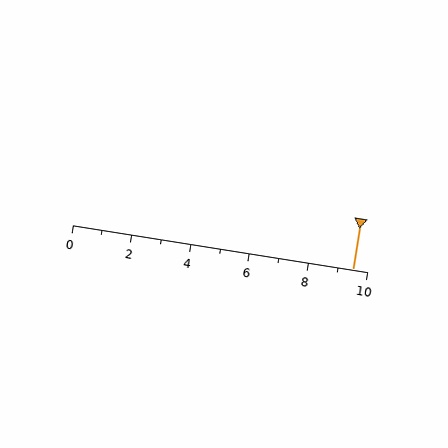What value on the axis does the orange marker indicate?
The marker indicates approximately 9.5.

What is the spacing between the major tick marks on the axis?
The major ticks are spaced 2 apart.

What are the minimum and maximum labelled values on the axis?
The axis runs from 0 to 10.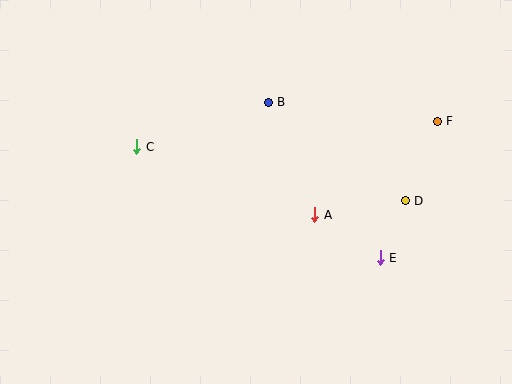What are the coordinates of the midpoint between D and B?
The midpoint between D and B is at (337, 152).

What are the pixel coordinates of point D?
Point D is at (405, 201).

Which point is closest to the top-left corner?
Point C is closest to the top-left corner.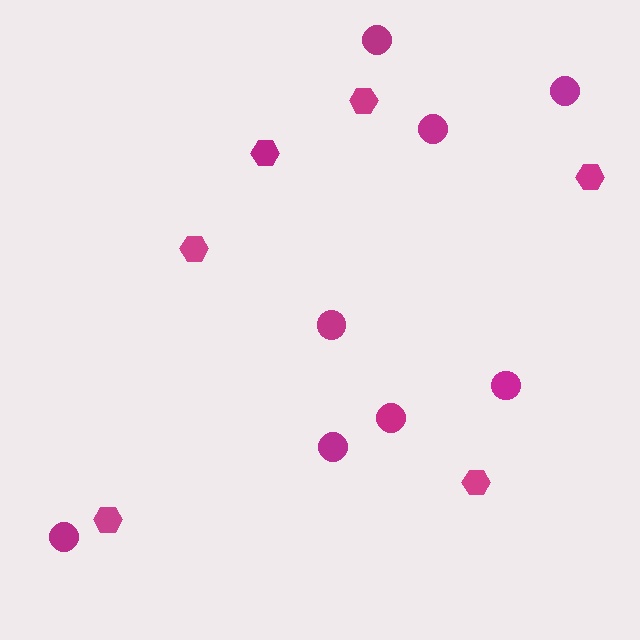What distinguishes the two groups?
There are 2 groups: one group of circles (8) and one group of hexagons (6).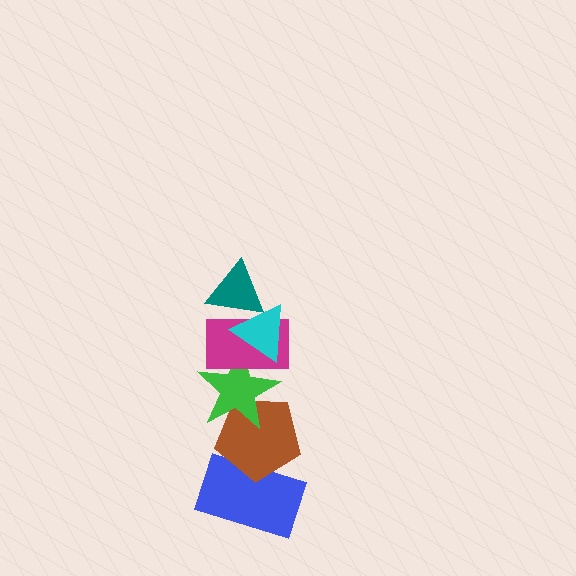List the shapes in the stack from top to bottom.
From top to bottom: the teal triangle, the cyan triangle, the magenta rectangle, the green star, the brown pentagon, the blue rectangle.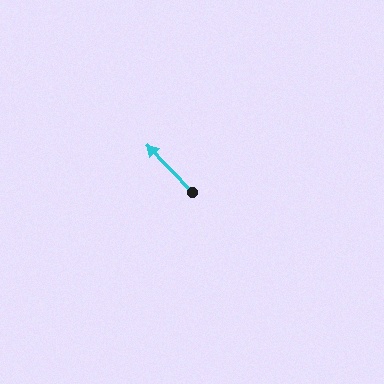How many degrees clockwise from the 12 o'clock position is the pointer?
Approximately 316 degrees.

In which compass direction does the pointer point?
Northwest.